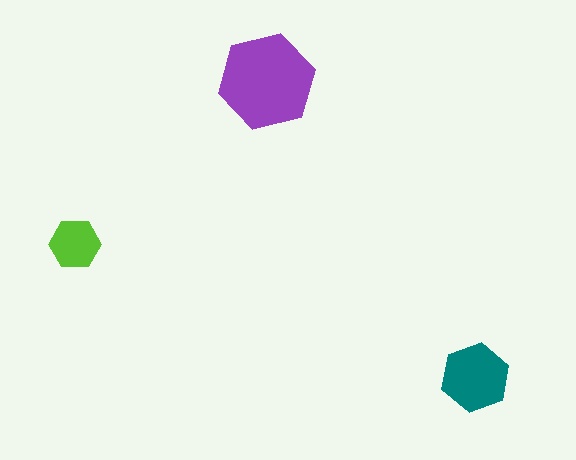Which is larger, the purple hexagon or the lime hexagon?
The purple one.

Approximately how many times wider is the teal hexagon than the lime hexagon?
About 1.5 times wider.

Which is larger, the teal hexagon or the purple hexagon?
The purple one.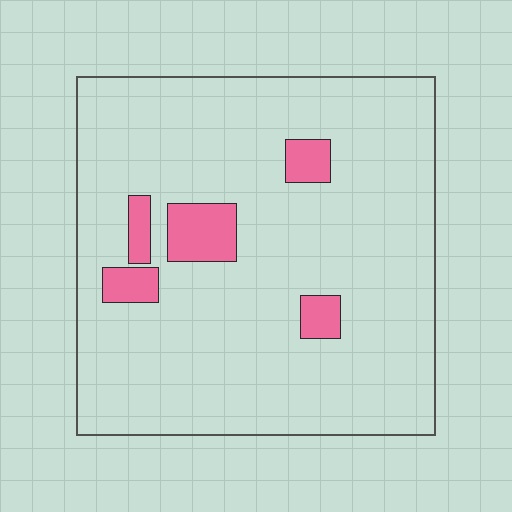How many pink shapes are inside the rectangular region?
5.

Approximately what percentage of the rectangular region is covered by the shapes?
Approximately 10%.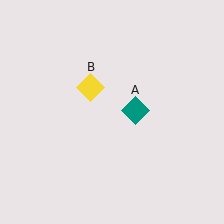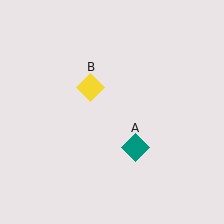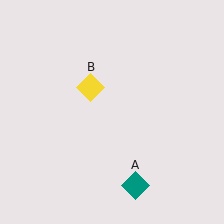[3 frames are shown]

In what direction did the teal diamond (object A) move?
The teal diamond (object A) moved down.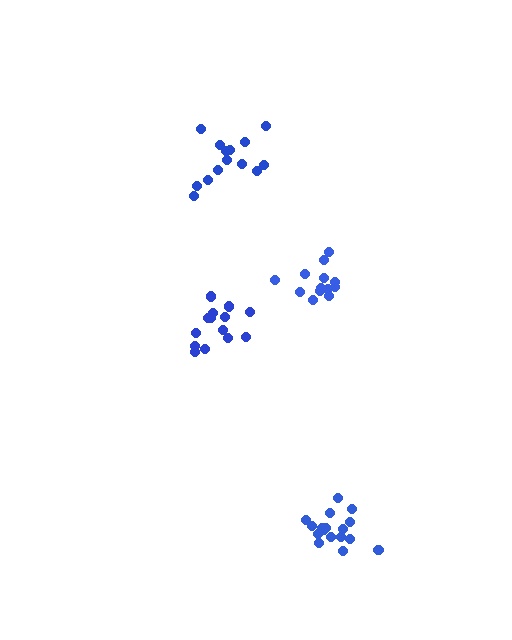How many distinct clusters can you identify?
There are 4 distinct clusters.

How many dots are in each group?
Group 1: 14 dots, Group 2: 14 dots, Group 3: 17 dots, Group 4: 14 dots (59 total).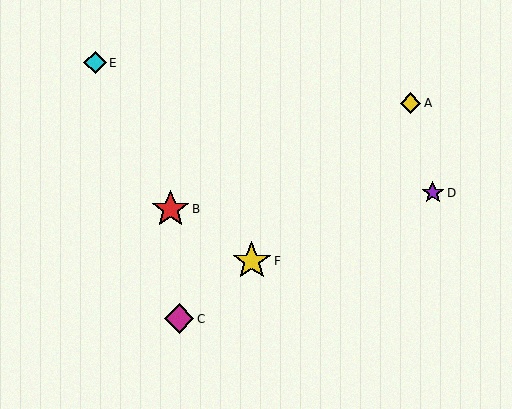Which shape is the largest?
The yellow star (labeled F) is the largest.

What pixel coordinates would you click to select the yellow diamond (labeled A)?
Click at (410, 103) to select the yellow diamond A.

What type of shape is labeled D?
Shape D is a purple star.